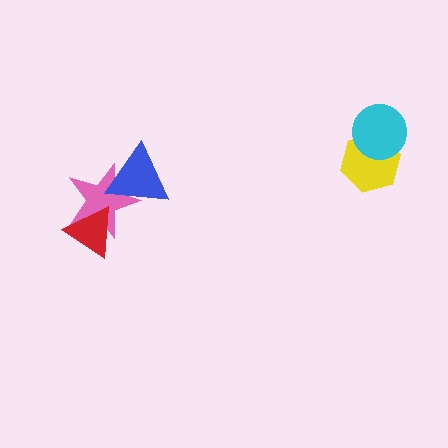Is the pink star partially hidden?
Yes, it is partially covered by another shape.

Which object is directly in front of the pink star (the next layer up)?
The red triangle is directly in front of the pink star.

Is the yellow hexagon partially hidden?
Yes, it is partially covered by another shape.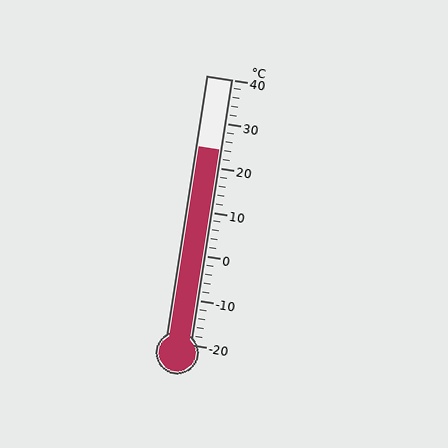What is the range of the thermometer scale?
The thermometer scale ranges from -20°C to 40°C.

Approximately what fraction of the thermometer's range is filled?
The thermometer is filled to approximately 75% of its range.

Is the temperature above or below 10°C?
The temperature is above 10°C.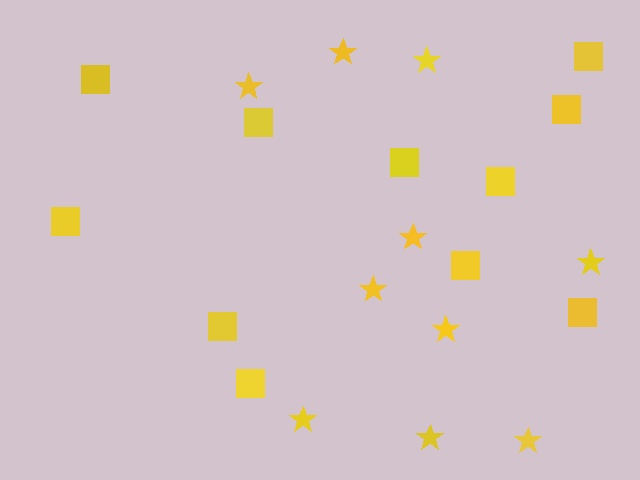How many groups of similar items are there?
There are 2 groups: one group of squares (11) and one group of stars (10).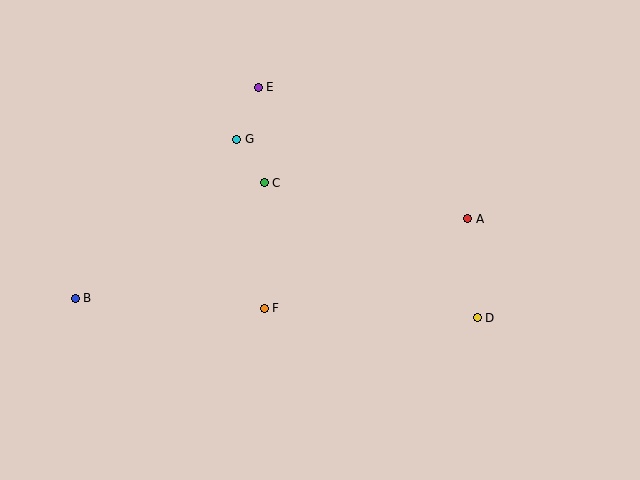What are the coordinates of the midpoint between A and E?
The midpoint between A and E is at (363, 153).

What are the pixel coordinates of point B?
Point B is at (75, 298).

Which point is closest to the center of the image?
Point C at (264, 183) is closest to the center.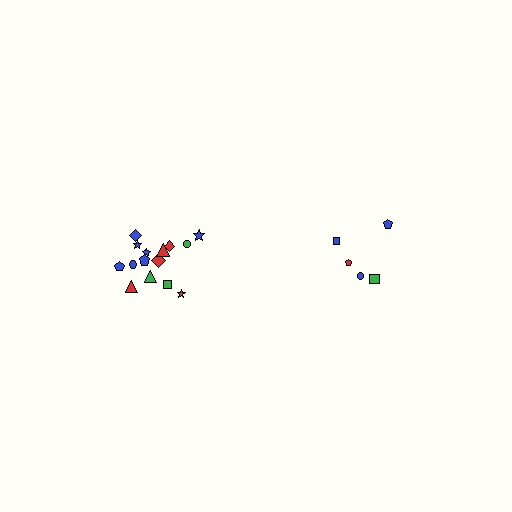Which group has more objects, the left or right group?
The left group.